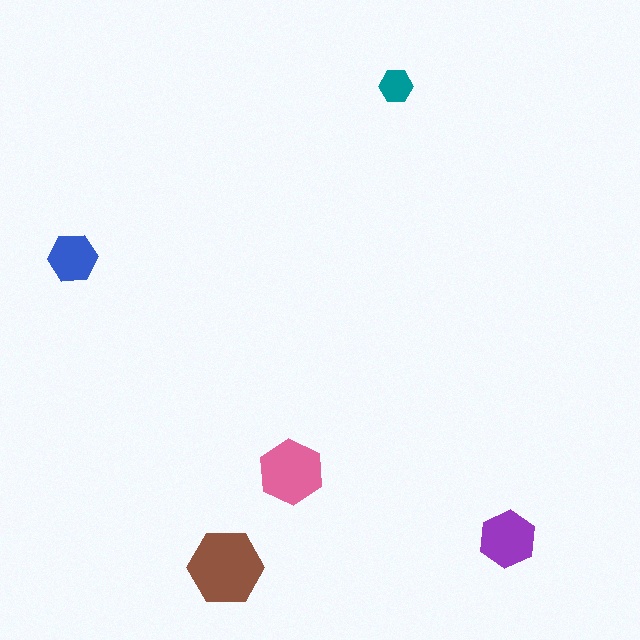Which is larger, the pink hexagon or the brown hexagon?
The brown one.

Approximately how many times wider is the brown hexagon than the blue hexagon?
About 1.5 times wider.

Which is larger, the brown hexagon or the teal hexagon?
The brown one.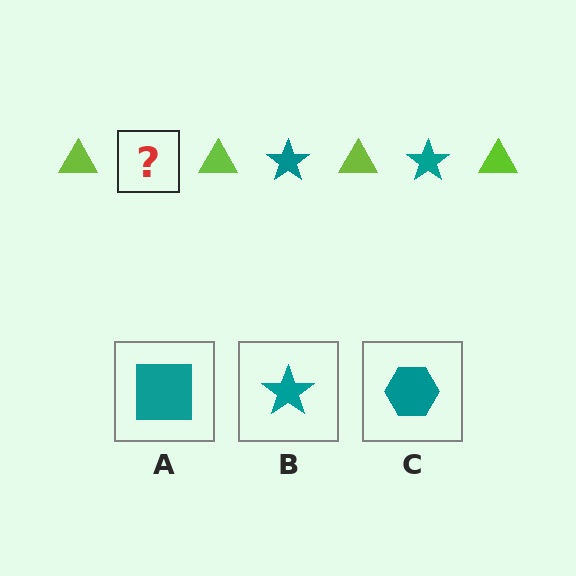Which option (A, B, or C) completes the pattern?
B.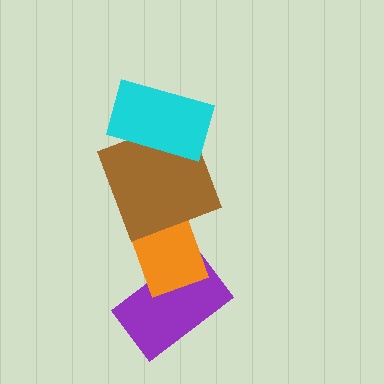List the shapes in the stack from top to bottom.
From top to bottom: the cyan rectangle, the brown square, the orange rectangle, the purple rectangle.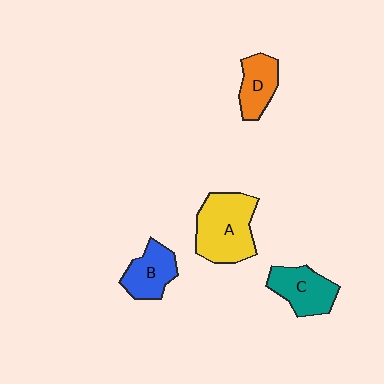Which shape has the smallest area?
Shape D (orange).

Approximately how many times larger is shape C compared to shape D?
Approximately 1.2 times.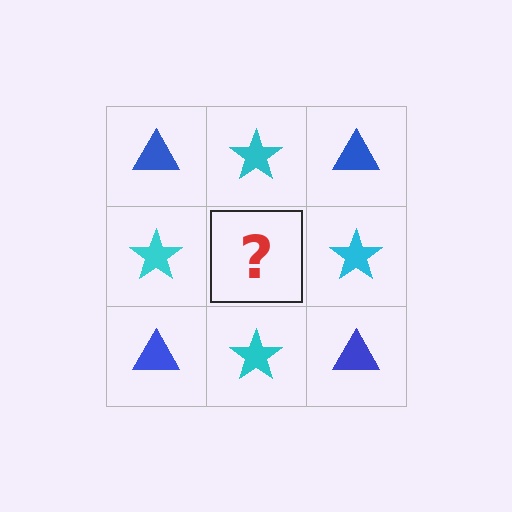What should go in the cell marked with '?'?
The missing cell should contain a blue triangle.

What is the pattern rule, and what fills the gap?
The rule is that it alternates blue triangle and cyan star in a checkerboard pattern. The gap should be filled with a blue triangle.